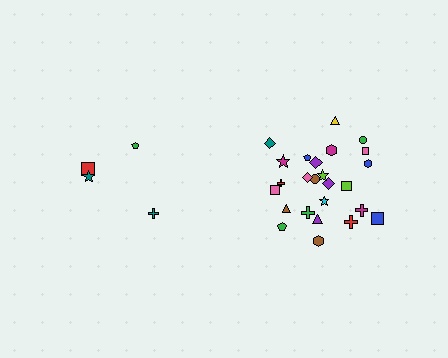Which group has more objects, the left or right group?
The right group.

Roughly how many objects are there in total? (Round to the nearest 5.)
Roughly 30 objects in total.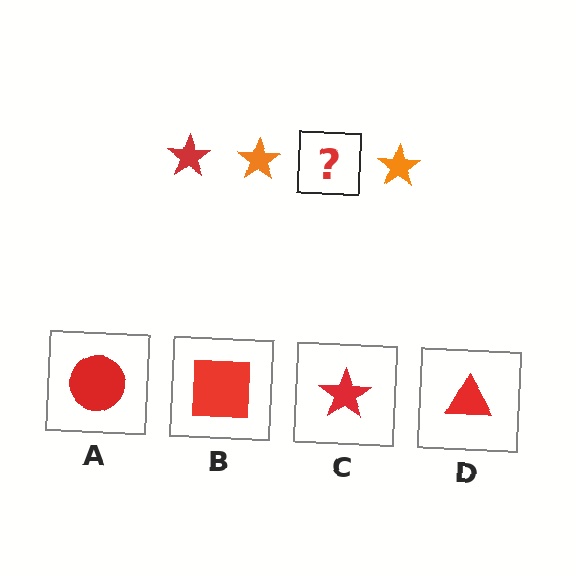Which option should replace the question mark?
Option C.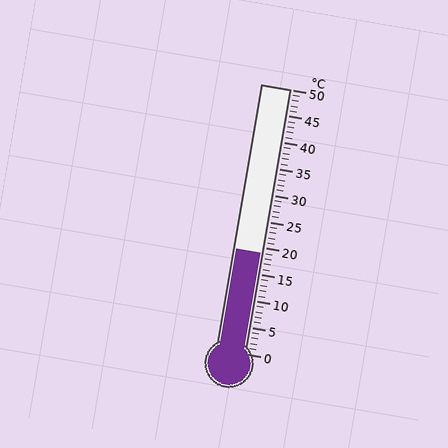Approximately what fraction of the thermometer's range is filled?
The thermometer is filled to approximately 40% of its range.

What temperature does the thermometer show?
The thermometer shows approximately 19°C.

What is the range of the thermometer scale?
The thermometer scale ranges from 0°C to 50°C.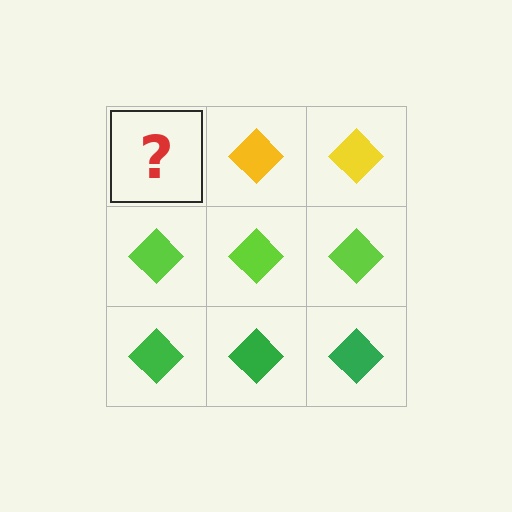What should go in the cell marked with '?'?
The missing cell should contain a yellow diamond.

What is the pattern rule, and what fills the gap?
The rule is that each row has a consistent color. The gap should be filled with a yellow diamond.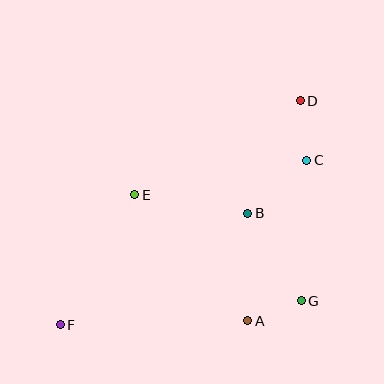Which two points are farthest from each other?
Points D and F are farthest from each other.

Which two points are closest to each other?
Points A and G are closest to each other.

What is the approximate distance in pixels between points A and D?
The distance between A and D is approximately 226 pixels.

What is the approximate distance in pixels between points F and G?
The distance between F and G is approximately 242 pixels.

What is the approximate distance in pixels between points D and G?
The distance between D and G is approximately 200 pixels.